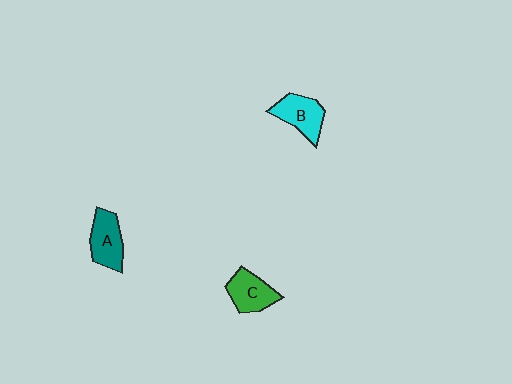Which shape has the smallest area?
Shape C (green).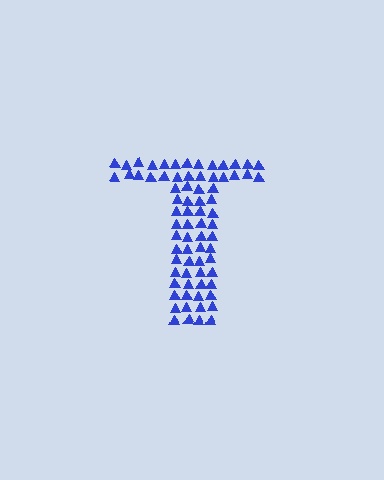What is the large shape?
The large shape is the letter T.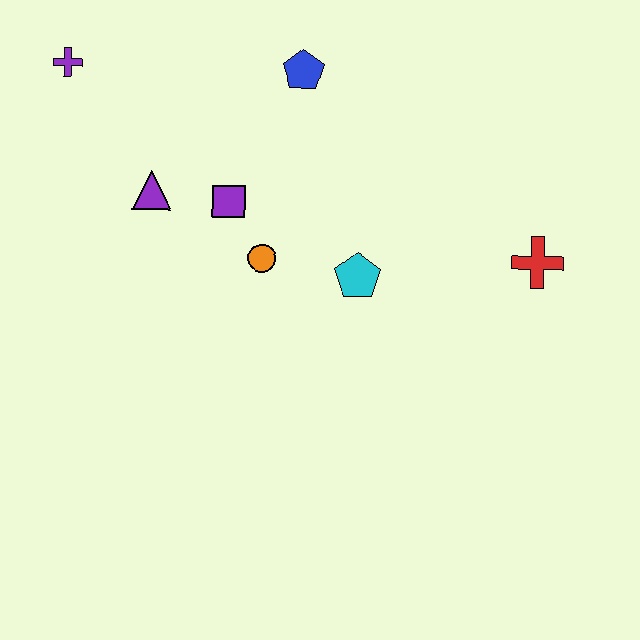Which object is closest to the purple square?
The orange circle is closest to the purple square.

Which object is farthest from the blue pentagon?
The red cross is farthest from the blue pentagon.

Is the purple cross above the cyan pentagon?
Yes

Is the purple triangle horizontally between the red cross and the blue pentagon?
No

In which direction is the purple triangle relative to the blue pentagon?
The purple triangle is to the left of the blue pentagon.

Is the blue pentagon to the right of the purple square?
Yes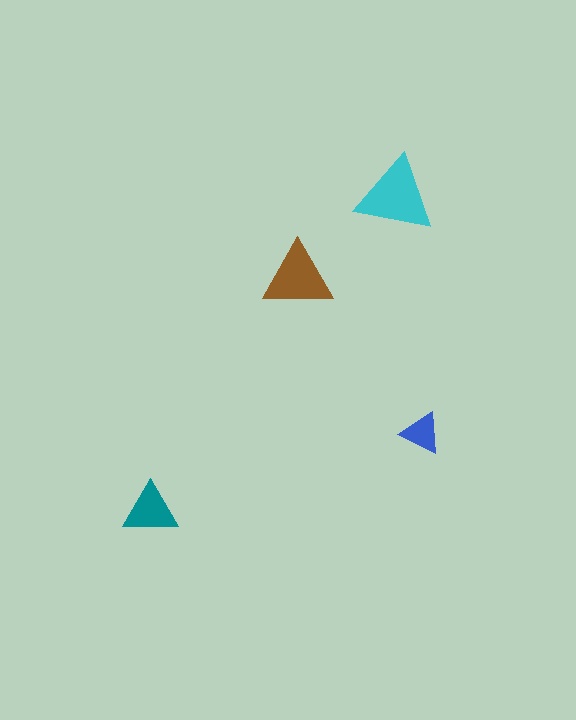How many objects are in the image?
There are 4 objects in the image.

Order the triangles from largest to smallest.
the cyan one, the brown one, the teal one, the blue one.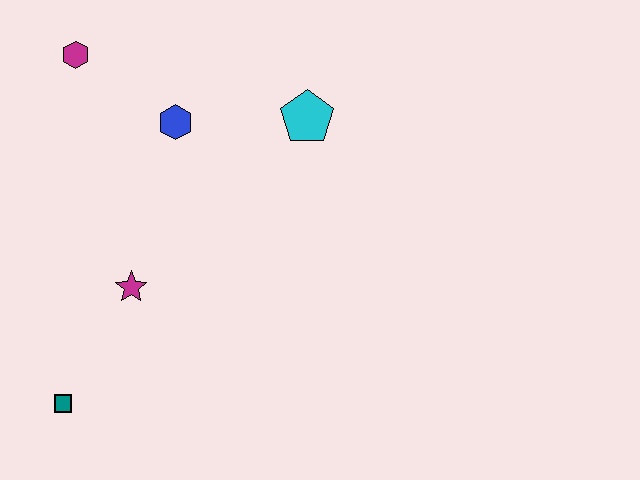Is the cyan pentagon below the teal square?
No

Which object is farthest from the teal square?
The cyan pentagon is farthest from the teal square.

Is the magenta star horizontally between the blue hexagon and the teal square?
Yes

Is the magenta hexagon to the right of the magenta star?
No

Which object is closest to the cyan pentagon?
The blue hexagon is closest to the cyan pentagon.